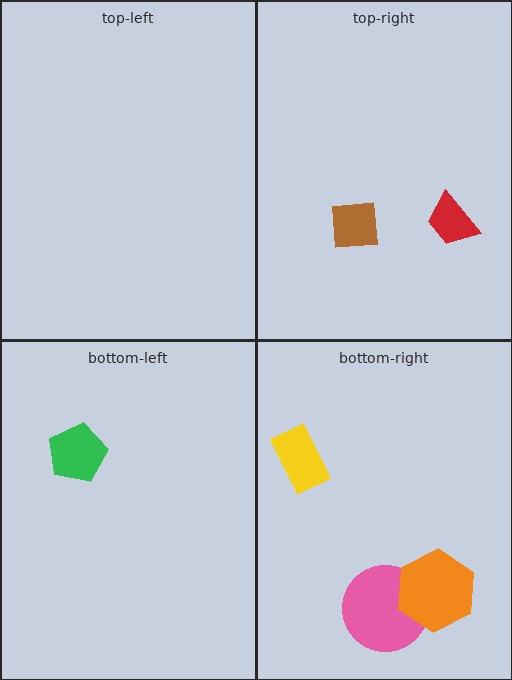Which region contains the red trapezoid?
The top-right region.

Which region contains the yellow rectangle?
The bottom-right region.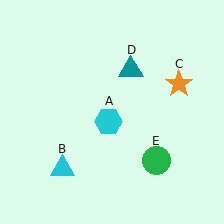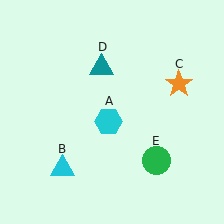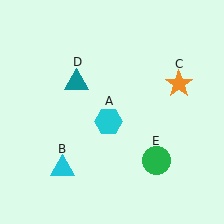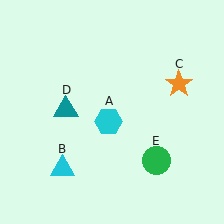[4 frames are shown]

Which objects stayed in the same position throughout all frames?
Cyan hexagon (object A) and cyan triangle (object B) and orange star (object C) and green circle (object E) remained stationary.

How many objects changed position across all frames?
1 object changed position: teal triangle (object D).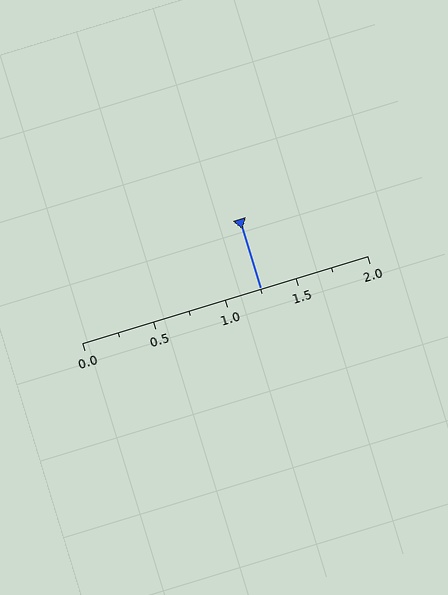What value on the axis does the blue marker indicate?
The marker indicates approximately 1.25.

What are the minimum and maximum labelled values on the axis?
The axis runs from 0.0 to 2.0.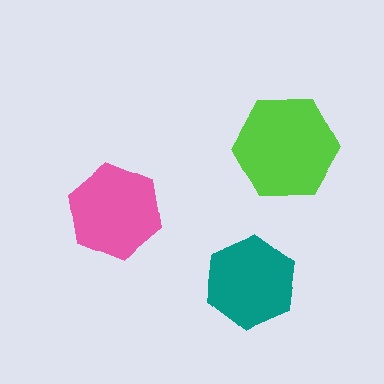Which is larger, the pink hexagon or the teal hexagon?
The pink one.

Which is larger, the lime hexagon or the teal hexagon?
The lime one.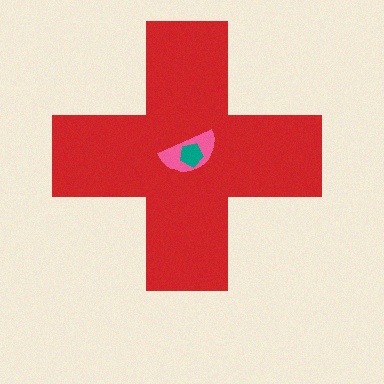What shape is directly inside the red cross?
The pink semicircle.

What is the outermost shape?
The red cross.